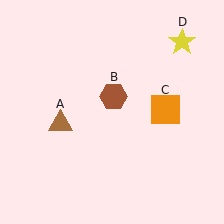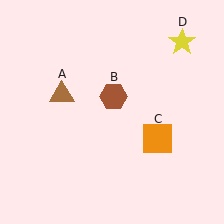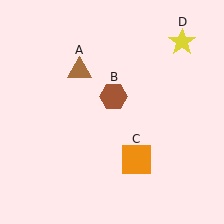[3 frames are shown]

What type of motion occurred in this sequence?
The brown triangle (object A), orange square (object C) rotated clockwise around the center of the scene.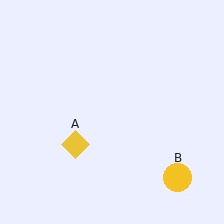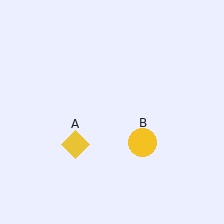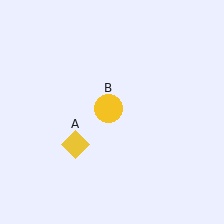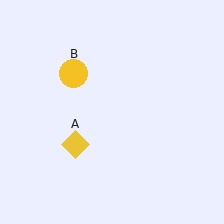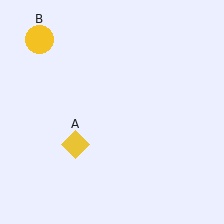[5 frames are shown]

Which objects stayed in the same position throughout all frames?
Yellow diamond (object A) remained stationary.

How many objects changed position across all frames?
1 object changed position: yellow circle (object B).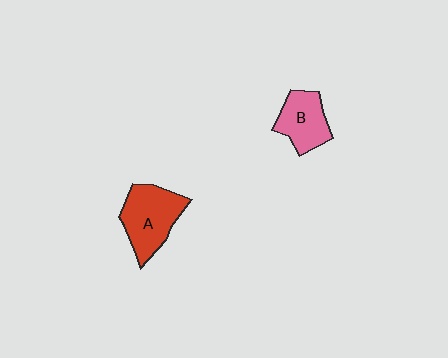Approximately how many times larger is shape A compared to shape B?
Approximately 1.4 times.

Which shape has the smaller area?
Shape B (pink).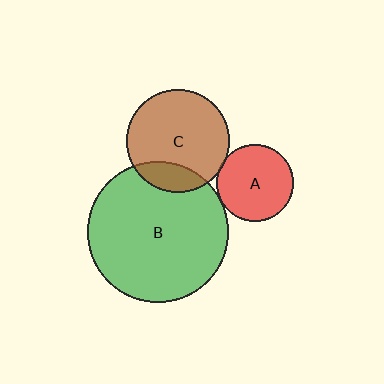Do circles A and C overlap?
Yes.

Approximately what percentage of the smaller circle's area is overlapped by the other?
Approximately 5%.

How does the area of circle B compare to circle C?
Approximately 1.9 times.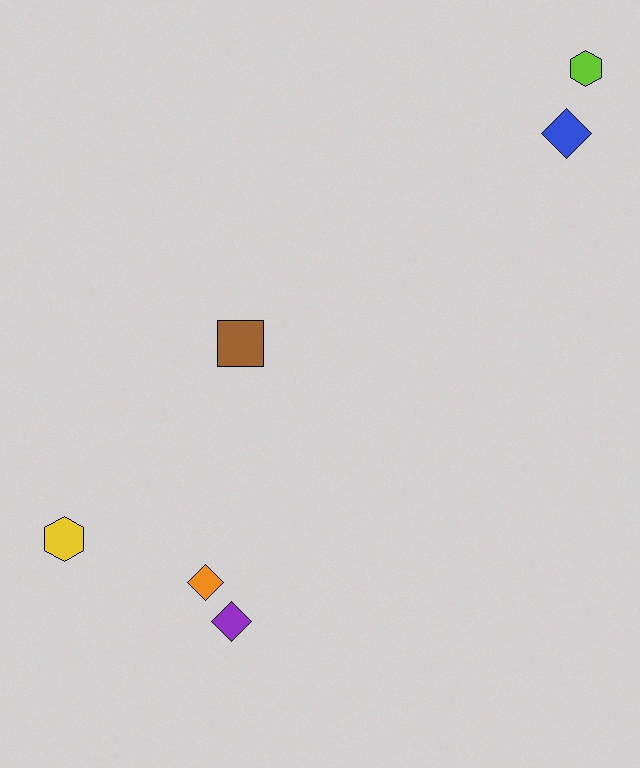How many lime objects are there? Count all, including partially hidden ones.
There is 1 lime object.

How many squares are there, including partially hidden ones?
There is 1 square.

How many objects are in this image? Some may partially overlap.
There are 6 objects.